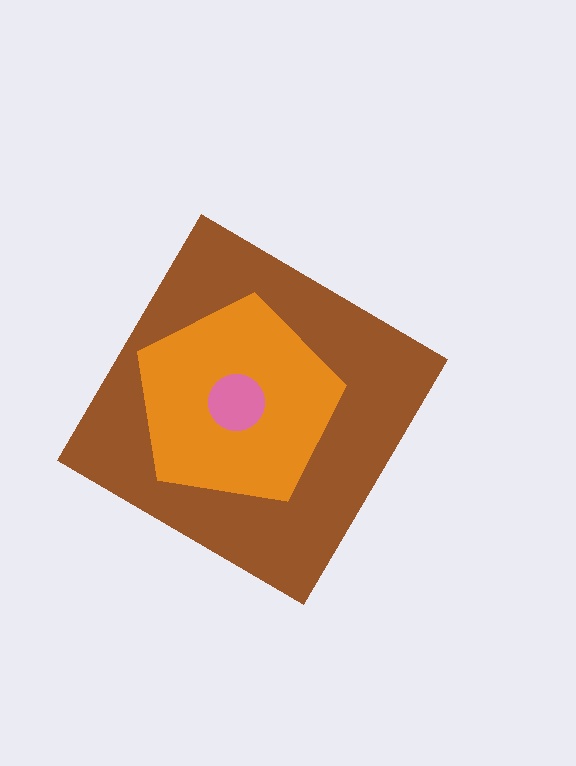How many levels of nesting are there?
3.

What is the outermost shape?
The brown diamond.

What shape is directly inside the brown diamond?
The orange pentagon.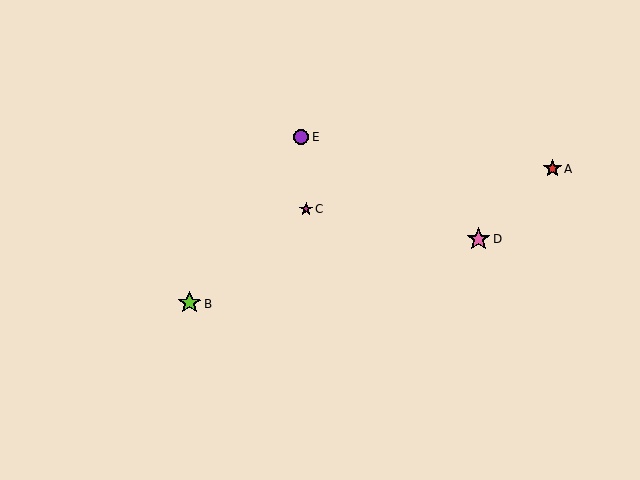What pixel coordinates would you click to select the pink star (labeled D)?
Click at (479, 239) to select the pink star D.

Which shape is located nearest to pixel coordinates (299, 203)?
The magenta star (labeled C) at (306, 209) is nearest to that location.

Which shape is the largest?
The pink star (labeled D) is the largest.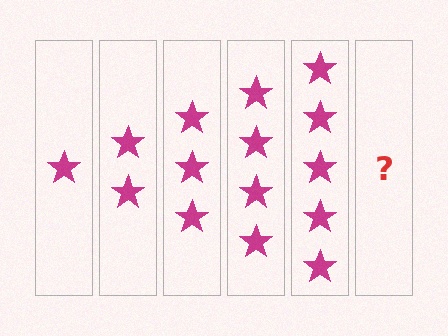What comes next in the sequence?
The next element should be 6 stars.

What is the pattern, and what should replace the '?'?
The pattern is that each step adds one more star. The '?' should be 6 stars.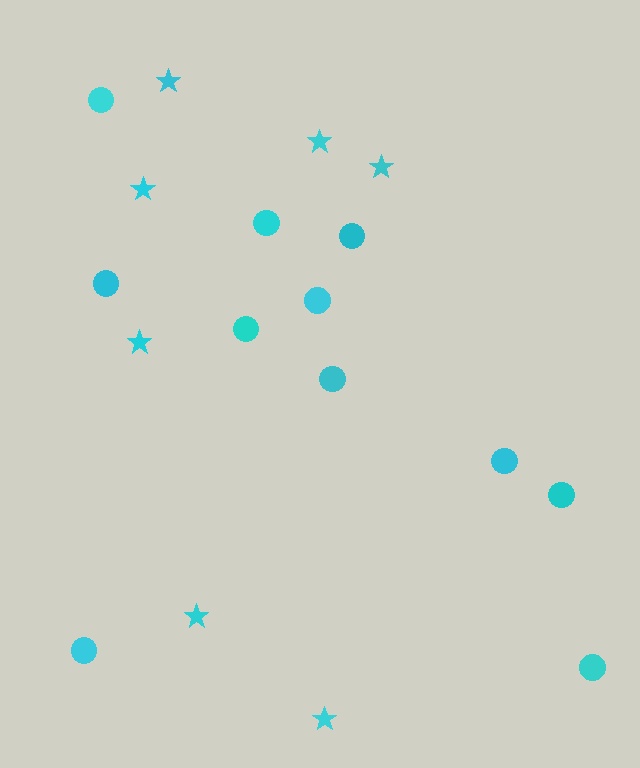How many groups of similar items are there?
There are 2 groups: one group of stars (7) and one group of circles (11).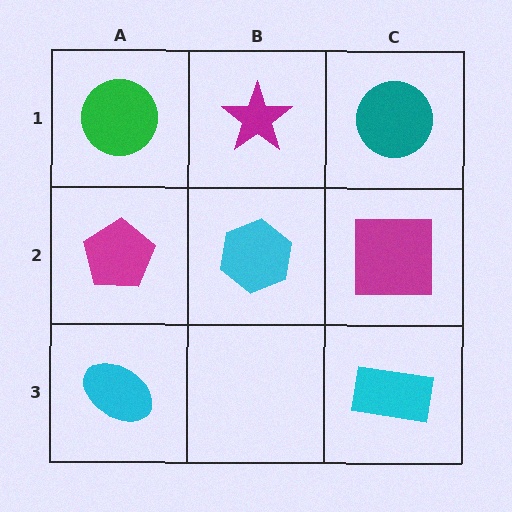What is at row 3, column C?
A cyan rectangle.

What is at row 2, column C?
A magenta square.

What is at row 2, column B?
A cyan hexagon.